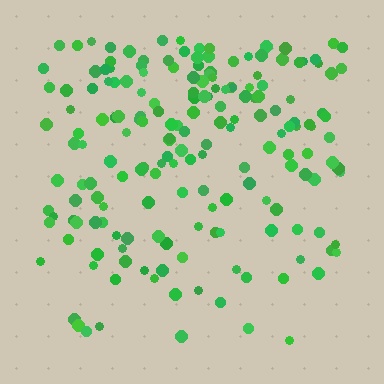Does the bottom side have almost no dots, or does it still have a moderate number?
Still a moderate number, just noticeably fewer than the top.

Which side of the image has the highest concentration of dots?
The top.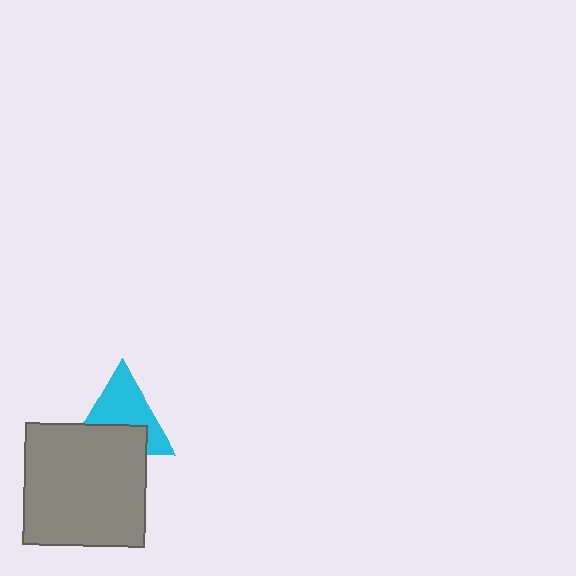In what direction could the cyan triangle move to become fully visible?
The cyan triangle could move up. That would shift it out from behind the gray square entirely.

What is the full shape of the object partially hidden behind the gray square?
The partially hidden object is a cyan triangle.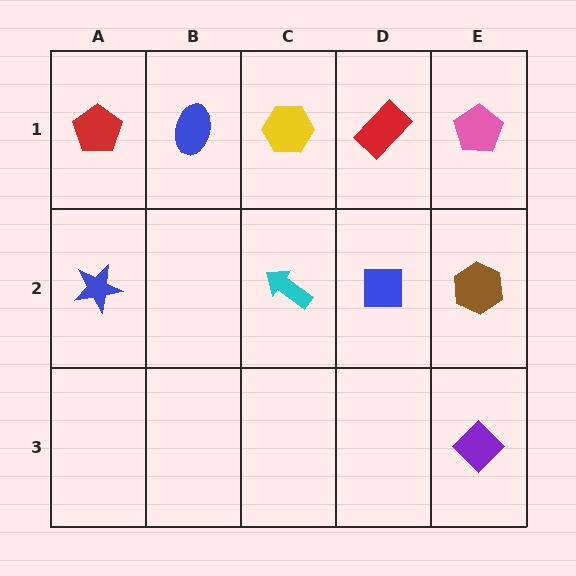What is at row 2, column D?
A blue square.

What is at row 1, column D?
A red rectangle.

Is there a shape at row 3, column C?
No, that cell is empty.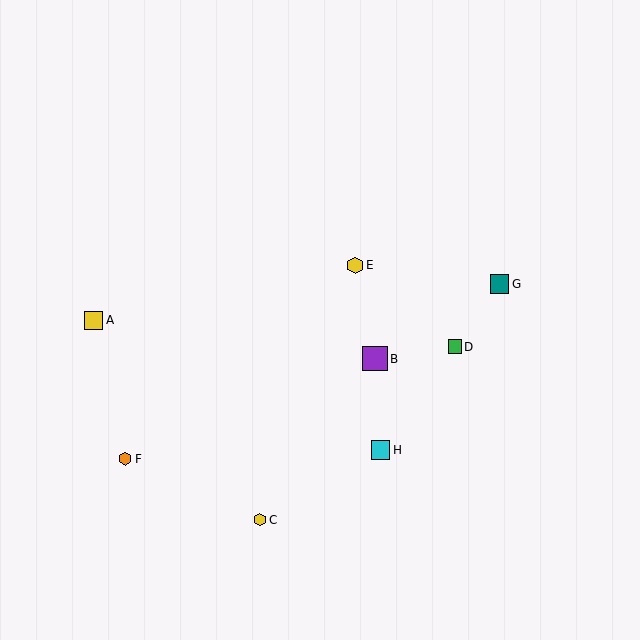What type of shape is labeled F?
Shape F is an orange hexagon.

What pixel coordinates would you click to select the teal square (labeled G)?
Click at (500, 284) to select the teal square G.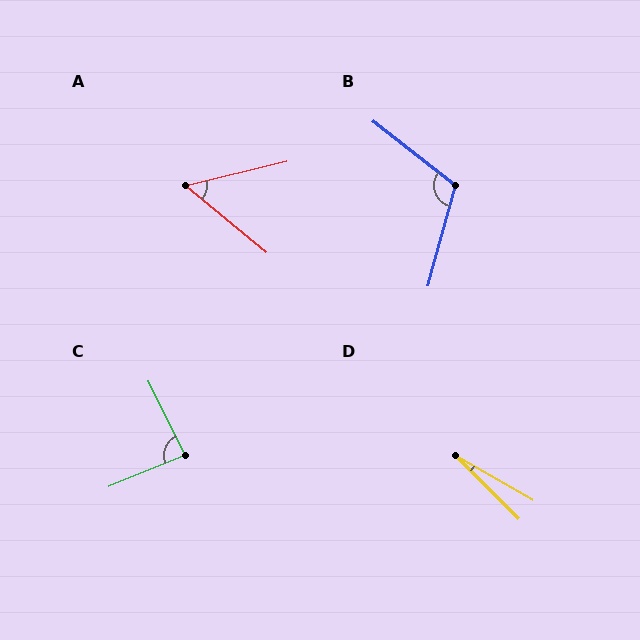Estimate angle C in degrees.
Approximately 87 degrees.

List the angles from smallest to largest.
D (16°), A (53°), C (87°), B (113°).